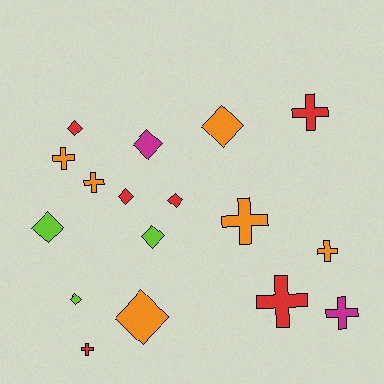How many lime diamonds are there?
There are 3 lime diamonds.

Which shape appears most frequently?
Diamond, with 9 objects.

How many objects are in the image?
There are 17 objects.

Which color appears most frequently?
Orange, with 6 objects.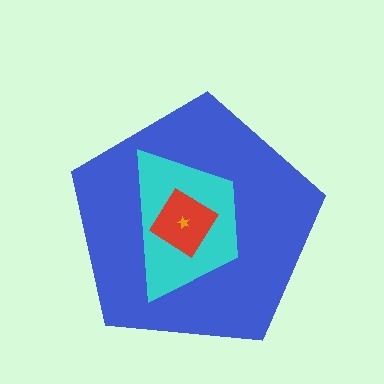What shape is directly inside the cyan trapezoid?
The red diamond.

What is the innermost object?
The orange star.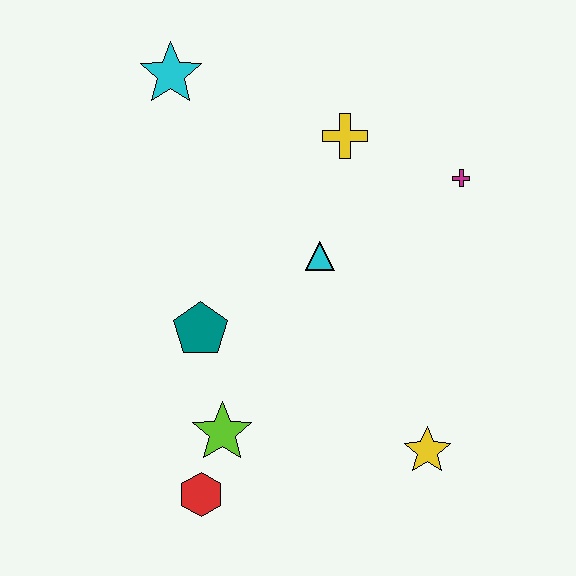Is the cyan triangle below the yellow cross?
Yes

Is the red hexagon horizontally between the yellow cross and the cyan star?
Yes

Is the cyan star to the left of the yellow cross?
Yes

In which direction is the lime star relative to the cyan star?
The lime star is below the cyan star.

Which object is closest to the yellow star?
The lime star is closest to the yellow star.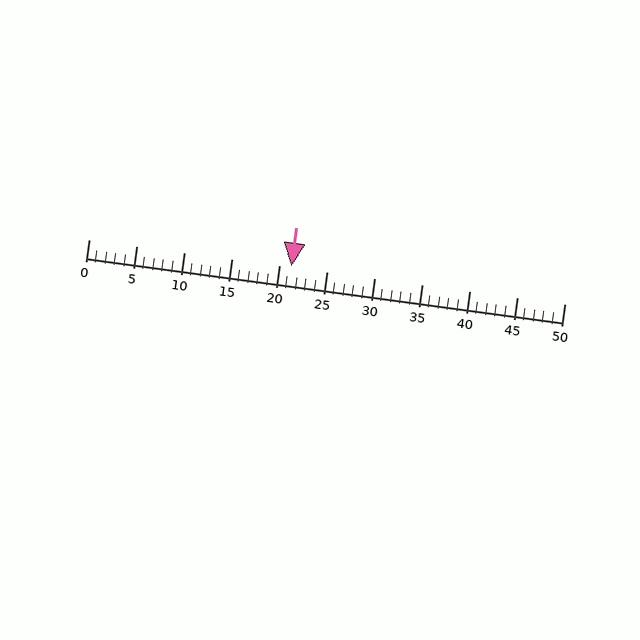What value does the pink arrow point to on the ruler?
The pink arrow points to approximately 21.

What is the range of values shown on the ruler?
The ruler shows values from 0 to 50.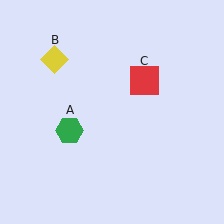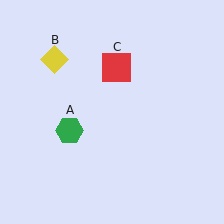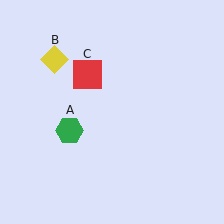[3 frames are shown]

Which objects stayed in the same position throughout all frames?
Green hexagon (object A) and yellow diamond (object B) remained stationary.